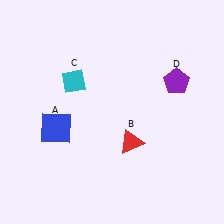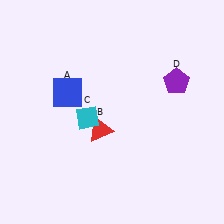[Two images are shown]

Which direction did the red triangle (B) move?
The red triangle (B) moved left.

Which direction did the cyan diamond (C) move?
The cyan diamond (C) moved down.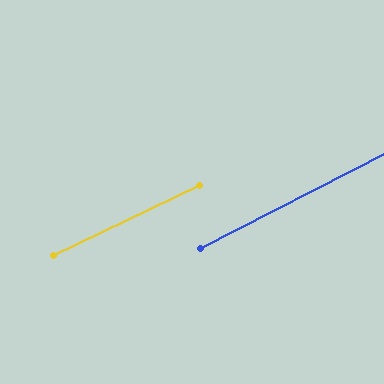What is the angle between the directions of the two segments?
Approximately 1 degree.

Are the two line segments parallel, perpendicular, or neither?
Parallel — their directions differ by only 1.4°.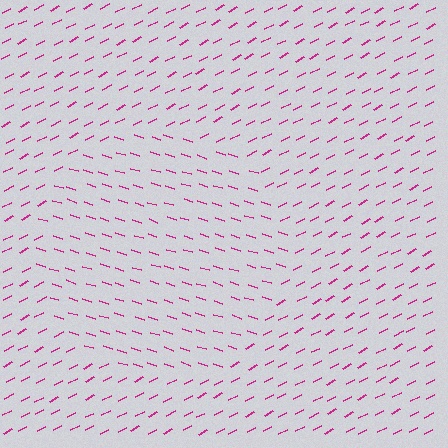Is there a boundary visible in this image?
Yes, there is a texture boundary formed by a change in line orientation.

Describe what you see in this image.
The image is filled with small magenta line segments. A circle region in the image has lines oriented differently from the surrounding lines, creating a visible texture boundary.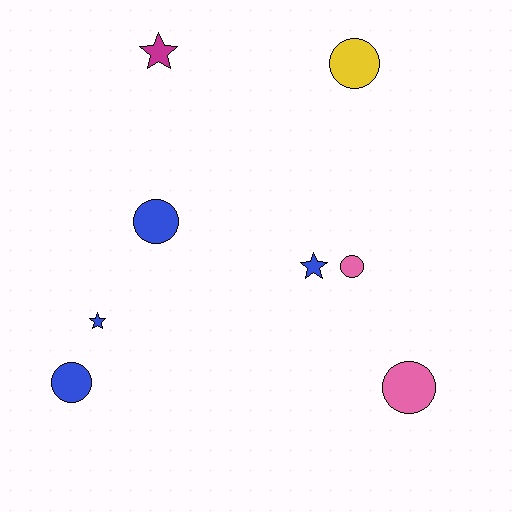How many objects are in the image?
There are 8 objects.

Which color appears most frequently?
Blue, with 4 objects.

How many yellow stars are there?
There are no yellow stars.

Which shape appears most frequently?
Circle, with 5 objects.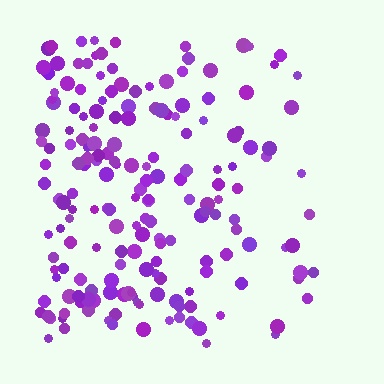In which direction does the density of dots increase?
From right to left, with the left side densest.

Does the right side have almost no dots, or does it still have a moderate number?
Still a moderate number, just noticeably fewer than the left.